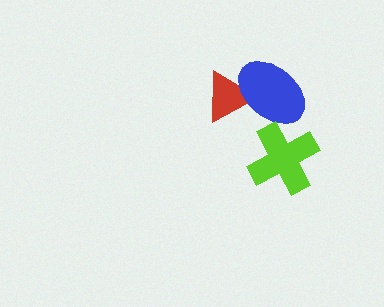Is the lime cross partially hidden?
No, no other shape covers it.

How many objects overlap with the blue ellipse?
2 objects overlap with the blue ellipse.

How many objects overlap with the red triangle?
1 object overlaps with the red triangle.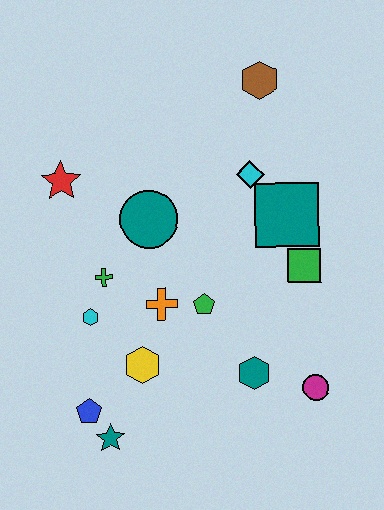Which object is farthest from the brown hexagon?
The teal star is farthest from the brown hexagon.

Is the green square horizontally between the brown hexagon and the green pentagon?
No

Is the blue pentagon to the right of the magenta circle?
No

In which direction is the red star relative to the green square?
The red star is to the left of the green square.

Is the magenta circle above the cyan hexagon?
No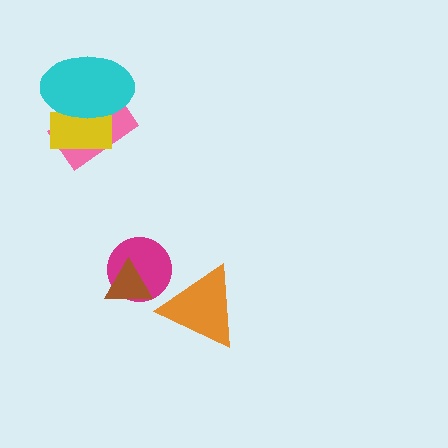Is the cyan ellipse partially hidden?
No, no other shape covers it.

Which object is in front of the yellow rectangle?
The cyan ellipse is in front of the yellow rectangle.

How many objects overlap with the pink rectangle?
2 objects overlap with the pink rectangle.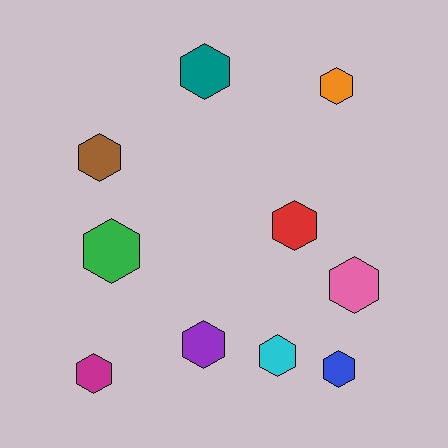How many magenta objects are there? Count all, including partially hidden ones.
There is 1 magenta object.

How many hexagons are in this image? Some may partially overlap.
There are 10 hexagons.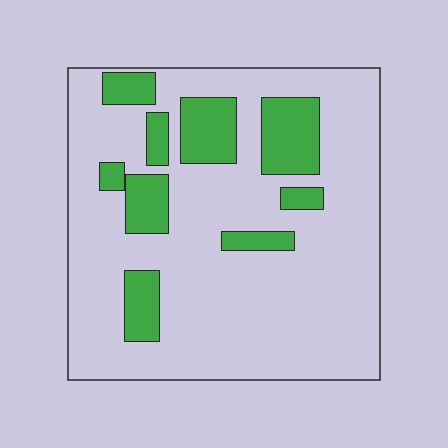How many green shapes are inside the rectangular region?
9.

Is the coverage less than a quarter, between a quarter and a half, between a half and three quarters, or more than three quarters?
Less than a quarter.